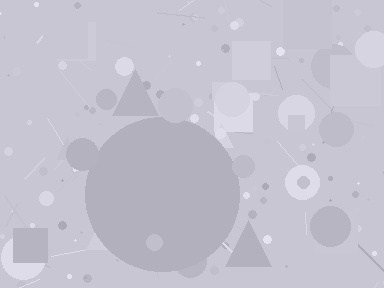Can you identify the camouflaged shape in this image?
The camouflaged shape is a circle.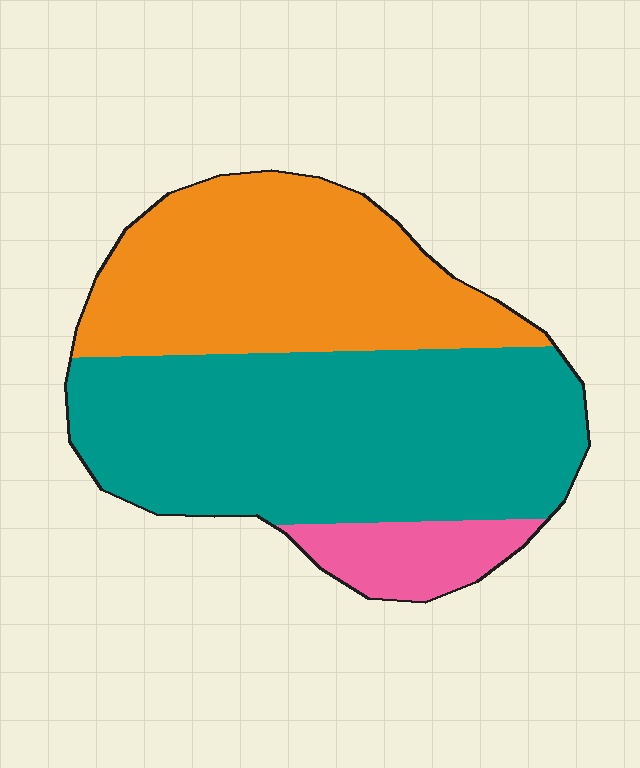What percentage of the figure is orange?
Orange takes up between a third and a half of the figure.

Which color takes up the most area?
Teal, at roughly 55%.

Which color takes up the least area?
Pink, at roughly 10%.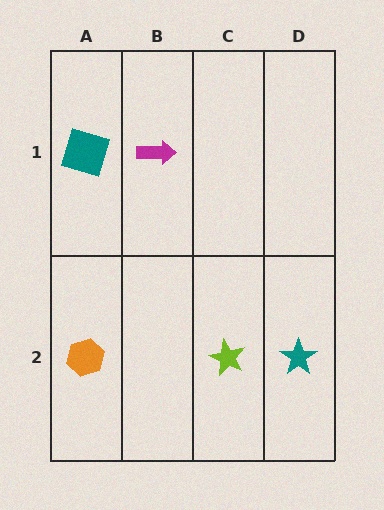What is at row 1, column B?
A magenta arrow.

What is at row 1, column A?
A teal square.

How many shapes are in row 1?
2 shapes.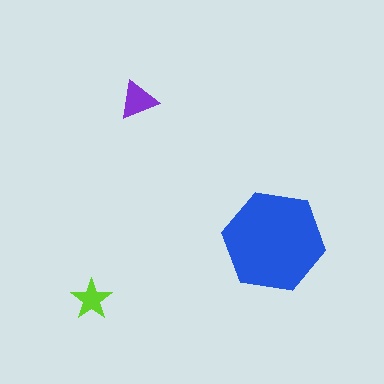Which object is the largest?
The blue hexagon.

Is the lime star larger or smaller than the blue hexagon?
Smaller.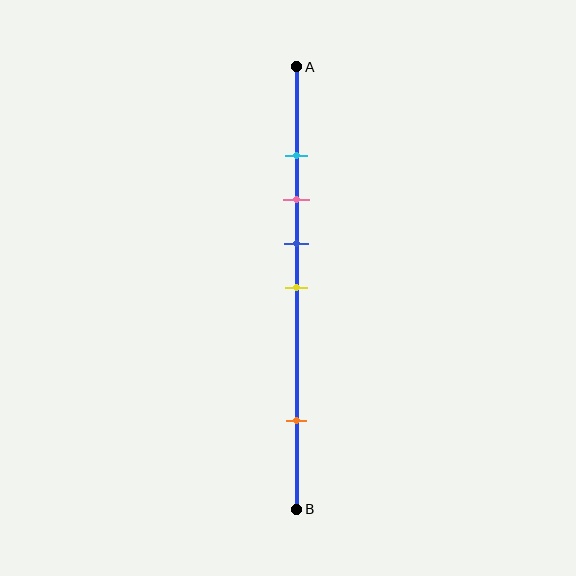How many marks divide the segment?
There are 5 marks dividing the segment.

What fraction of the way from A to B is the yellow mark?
The yellow mark is approximately 50% (0.5) of the way from A to B.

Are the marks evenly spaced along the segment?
No, the marks are not evenly spaced.